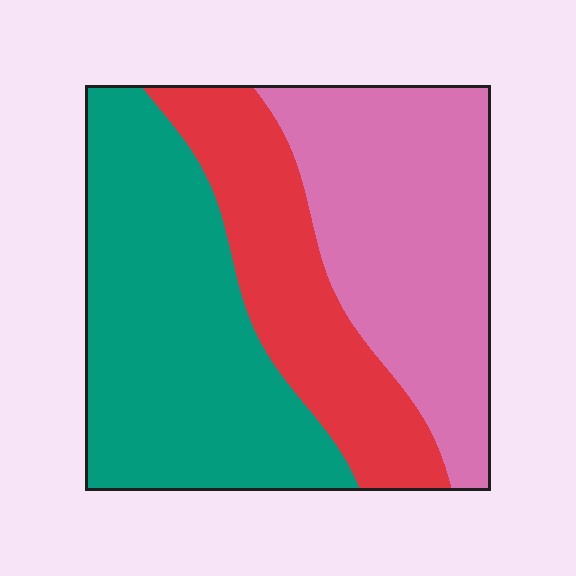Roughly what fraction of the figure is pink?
Pink covers around 35% of the figure.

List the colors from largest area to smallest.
From largest to smallest: teal, pink, red.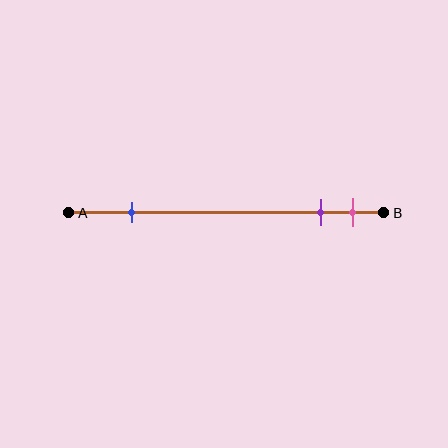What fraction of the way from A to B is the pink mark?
The pink mark is approximately 90% (0.9) of the way from A to B.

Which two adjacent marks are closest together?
The purple and pink marks are the closest adjacent pair.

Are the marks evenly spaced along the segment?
No, the marks are not evenly spaced.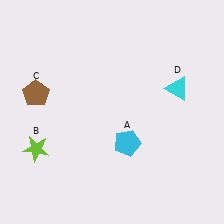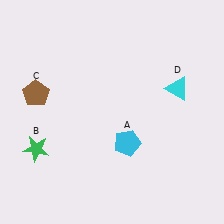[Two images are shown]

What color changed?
The star (B) changed from lime in Image 1 to green in Image 2.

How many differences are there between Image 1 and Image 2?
There is 1 difference between the two images.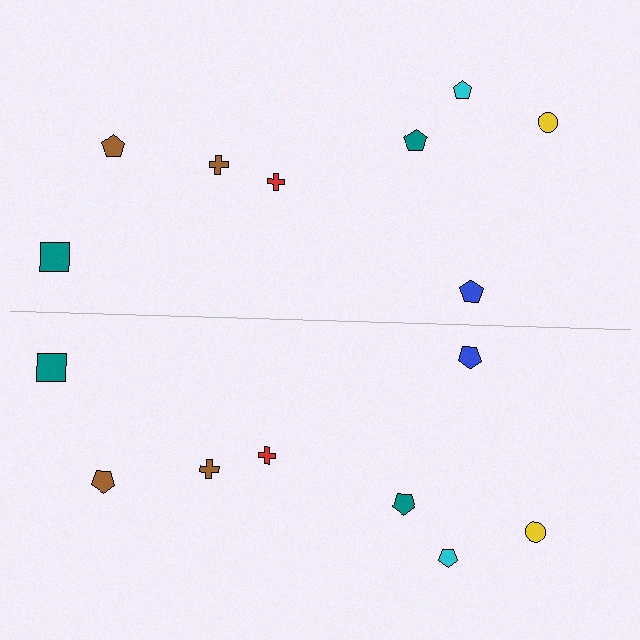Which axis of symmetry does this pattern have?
The pattern has a horizontal axis of symmetry running through the center of the image.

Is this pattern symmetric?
Yes, this pattern has bilateral (reflection) symmetry.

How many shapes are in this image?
There are 16 shapes in this image.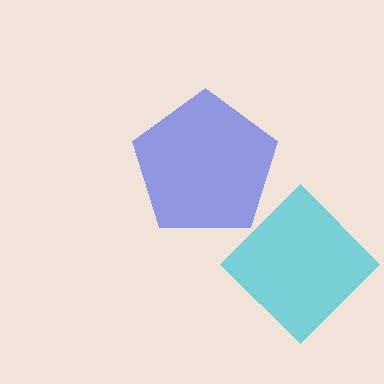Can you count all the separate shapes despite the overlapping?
Yes, there are 2 separate shapes.